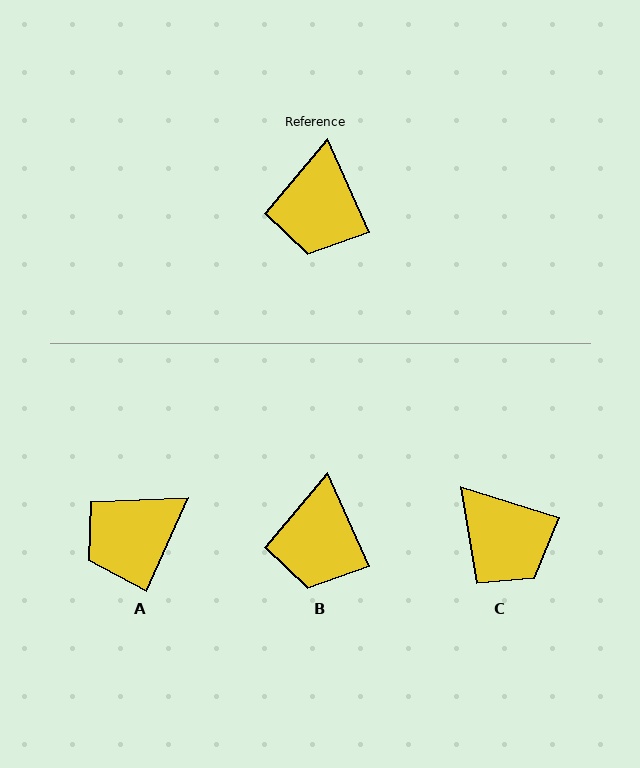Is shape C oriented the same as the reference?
No, it is off by about 49 degrees.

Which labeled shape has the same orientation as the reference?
B.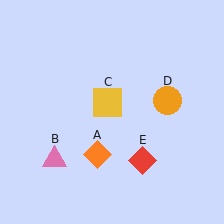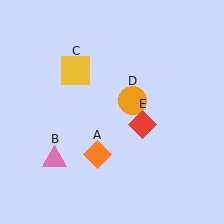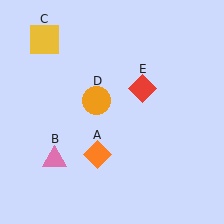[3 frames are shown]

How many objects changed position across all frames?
3 objects changed position: yellow square (object C), orange circle (object D), red diamond (object E).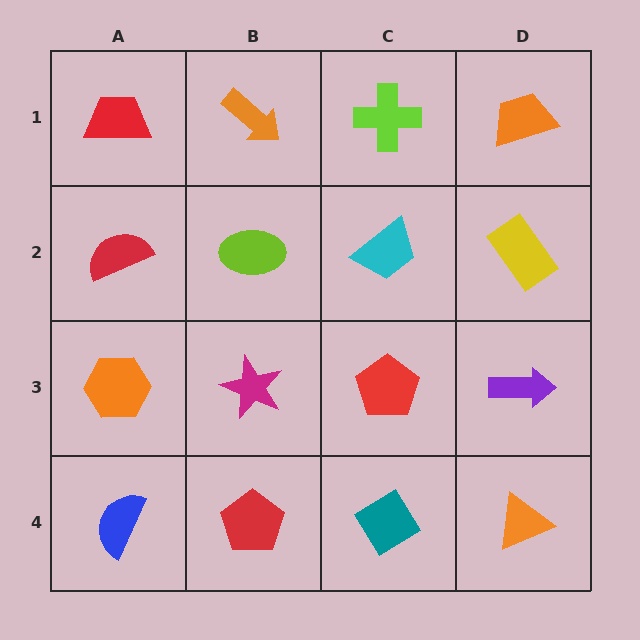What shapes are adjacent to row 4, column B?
A magenta star (row 3, column B), a blue semicircle (row 4, column A), a teal diamond (row 4, column C).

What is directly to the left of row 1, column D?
A lime cross.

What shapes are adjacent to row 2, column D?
An orange trapezoid (row 1, column D), a purple arrow (row 3, column D), a cyan trapezoid (row 2, column C).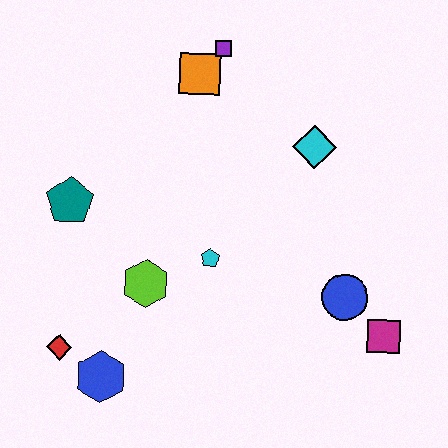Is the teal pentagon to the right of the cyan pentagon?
No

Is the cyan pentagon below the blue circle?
No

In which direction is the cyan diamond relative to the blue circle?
The cyan diamond is above the blue circle.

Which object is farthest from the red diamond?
The purple square is farthest from the red diamond.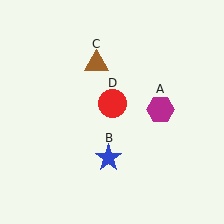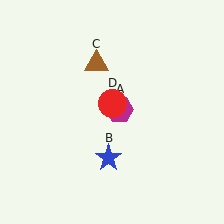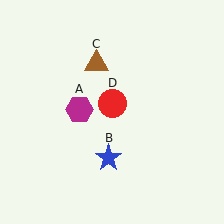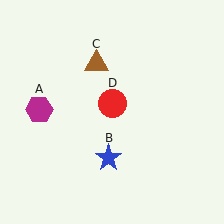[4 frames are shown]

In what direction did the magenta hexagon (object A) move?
The magenta hexagon (object A) moved left.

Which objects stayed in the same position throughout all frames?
Blue star (object B) and brown triangle (object C) and red circle (object D) remained stationary.